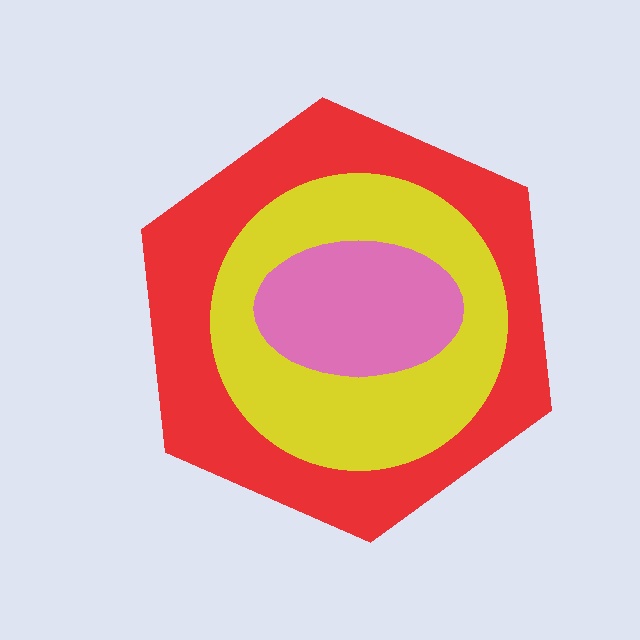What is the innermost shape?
The pink ellipse.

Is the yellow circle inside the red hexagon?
Yes.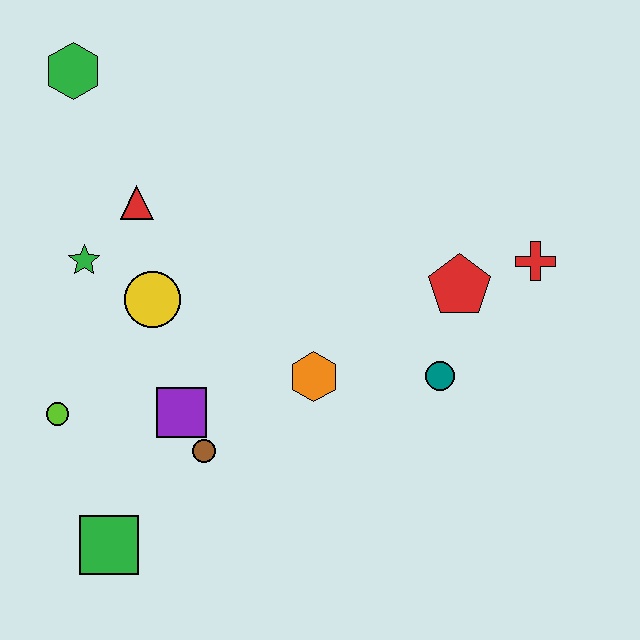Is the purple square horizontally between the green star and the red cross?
Yes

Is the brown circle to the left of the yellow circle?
No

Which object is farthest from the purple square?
The red cross is farthest from the purple square.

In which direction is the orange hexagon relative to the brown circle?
The orange hexagon is to the right of the brown circle.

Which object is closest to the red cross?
The red pentagon is closest to the red cross.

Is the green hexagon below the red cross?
No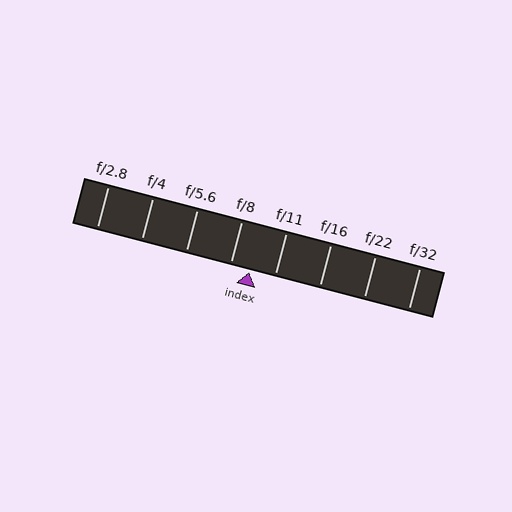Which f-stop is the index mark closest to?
The index mark is closest to f/8.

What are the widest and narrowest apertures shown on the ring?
The widest aperture shown is f/2.8 and the narrowest is f/32.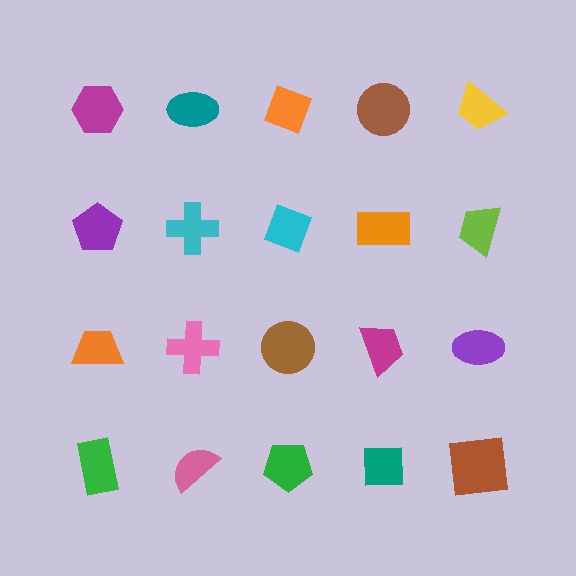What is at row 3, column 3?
A brown circle.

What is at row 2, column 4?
An orange rectangle.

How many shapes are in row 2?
5 shapes.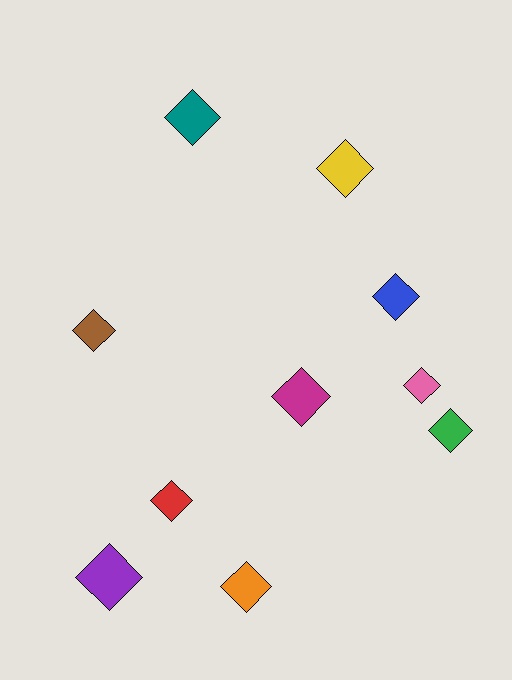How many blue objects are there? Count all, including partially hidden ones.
There is 1 blue object.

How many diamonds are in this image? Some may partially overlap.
There are 10 diamonds.